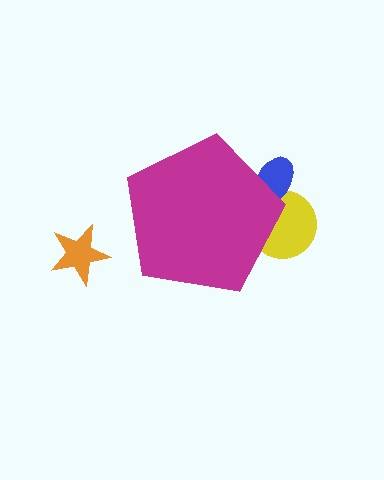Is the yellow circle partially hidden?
Yes, the yellow circle is partially hidden behind the magenta pentagon.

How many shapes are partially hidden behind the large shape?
2 shapes are partially hidden.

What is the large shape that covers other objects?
A magenta pentagon.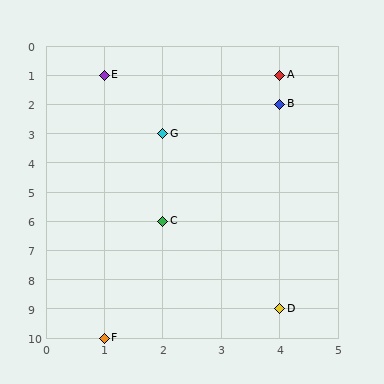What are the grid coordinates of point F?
Point F is at grid coordinates (1, 10).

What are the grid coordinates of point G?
Point G is at grid coordinates (2, 3).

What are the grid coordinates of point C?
Point C is at grid coordinates (2, 6).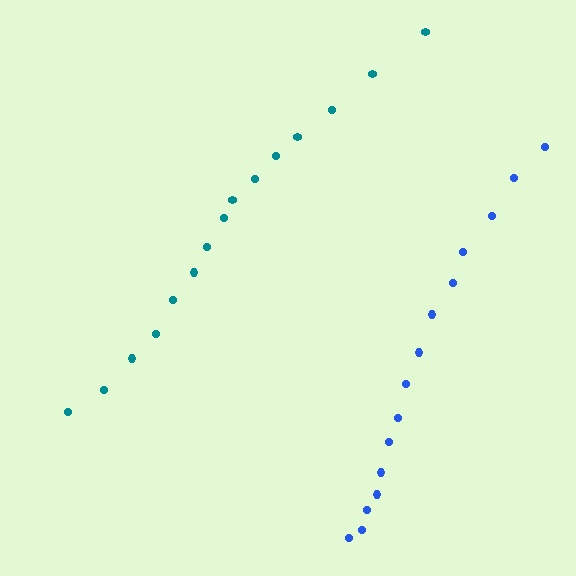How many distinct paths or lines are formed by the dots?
There are 2 distinct paths.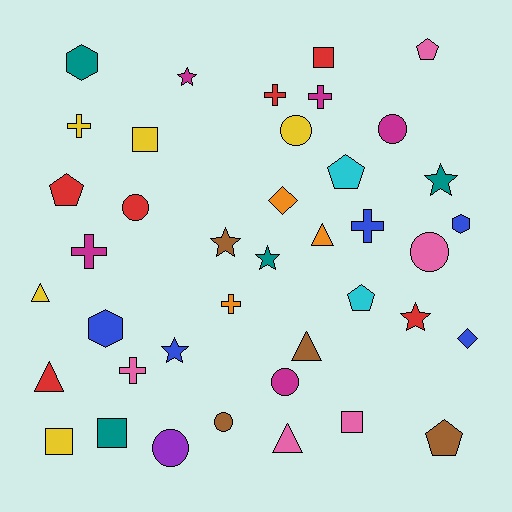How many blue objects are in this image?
There are 5 blue objects.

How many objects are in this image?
There are 40 objects.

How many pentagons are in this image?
There are 5 pentagons.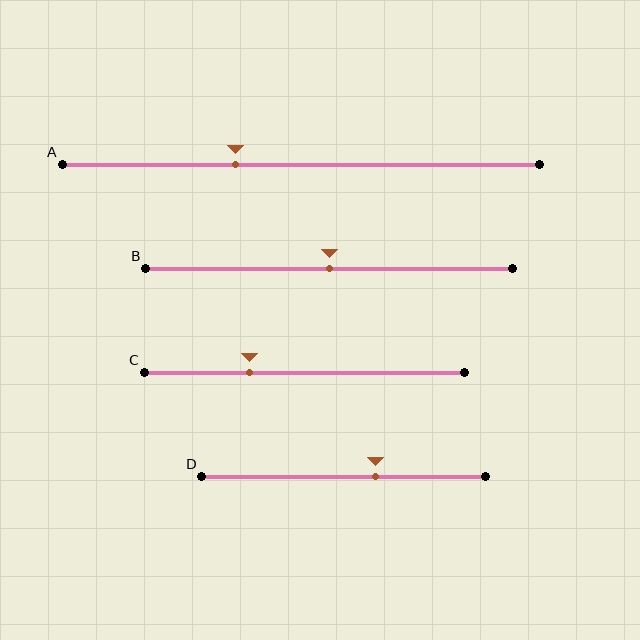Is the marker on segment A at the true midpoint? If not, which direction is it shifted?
No, the marker on segment A is shifted to the left by about 14% of the segment length.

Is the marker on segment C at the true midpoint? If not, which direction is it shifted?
No, the marker on segment C is shifted to the left by about 17% of the segment length.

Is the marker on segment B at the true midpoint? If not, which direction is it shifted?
Yes, the marker on segment B is at the true midpoint.